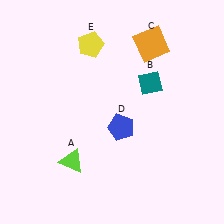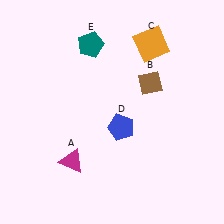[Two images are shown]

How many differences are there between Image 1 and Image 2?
There are 3 differences between the two images.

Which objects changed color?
A changed from lime to magenta. B changed from teal to brown. E changed from yellow to teal.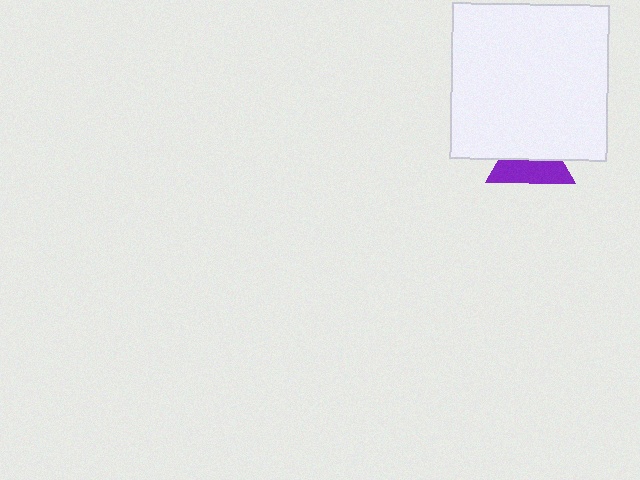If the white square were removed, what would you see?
You would see the complete purple triangle.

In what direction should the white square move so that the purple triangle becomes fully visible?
The white square should move up. That is the shortest direction to clear the overlap and leave the purple triangle fully visible.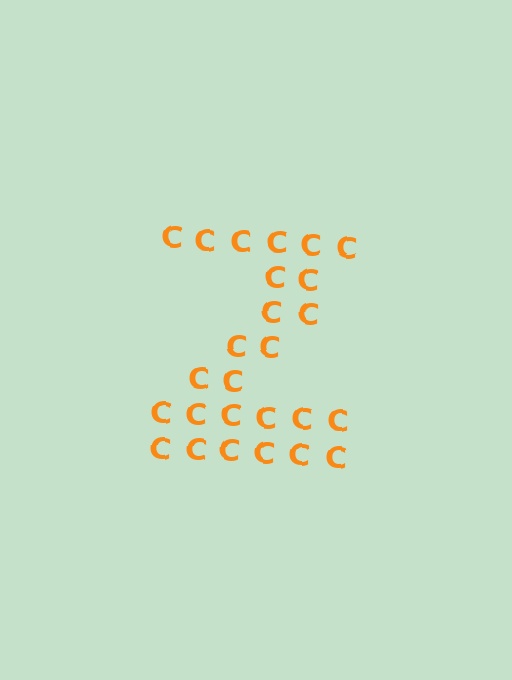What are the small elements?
The small elements are letter C's.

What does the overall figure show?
The overall figure shows the letter Z.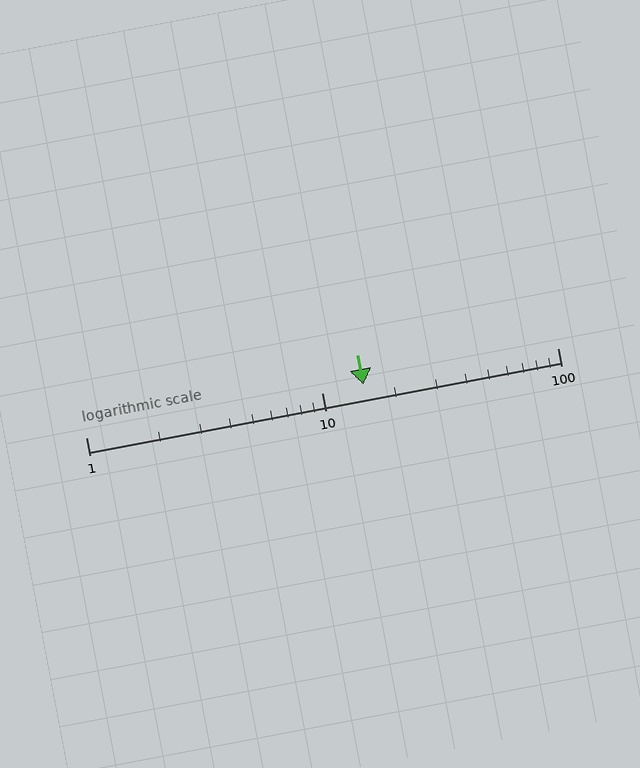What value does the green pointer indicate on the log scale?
The pointer indicates approximately 15.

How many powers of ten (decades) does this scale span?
The scale spans 2 decades, from 1 to 100.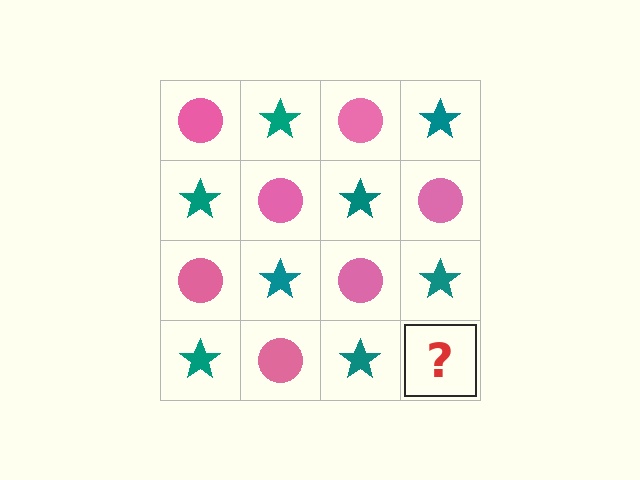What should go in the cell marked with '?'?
The missing cell should contain a pink circle.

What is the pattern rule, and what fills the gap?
The rule is that it alternates pink circle and teal star in a checkerboard pattern. The gap should be filled with a pink circle.